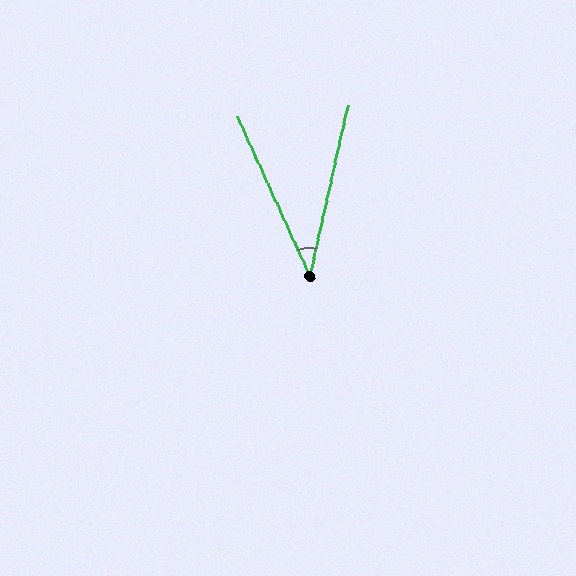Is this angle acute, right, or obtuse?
It is acute.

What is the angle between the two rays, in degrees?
Approximately 37 degrees.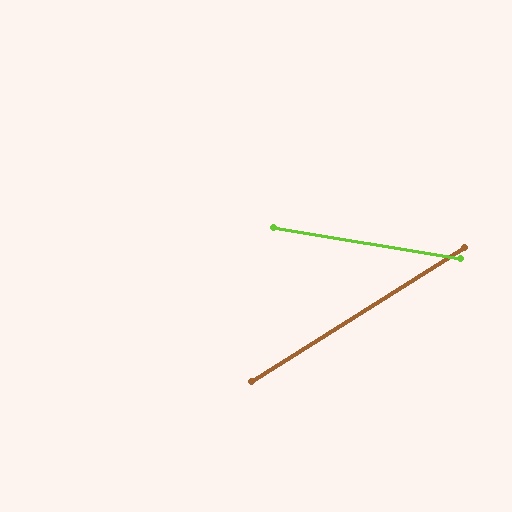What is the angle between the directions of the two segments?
Approximately 42 degrees.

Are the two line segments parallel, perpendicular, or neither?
Neither parallel nor perpendicular — they differ by about 42°.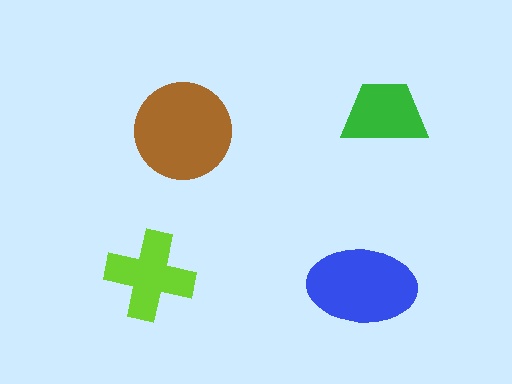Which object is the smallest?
The green trapezoid.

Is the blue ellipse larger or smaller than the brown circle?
Smaller.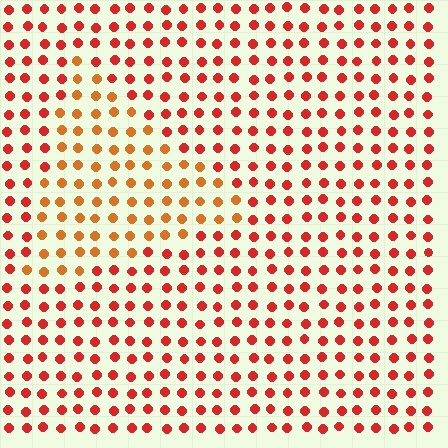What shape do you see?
I see a triangle.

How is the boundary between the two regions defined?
The boundary is defined purely by a slight shift in hue (about 28 degrees). Spacing, size, and orientation are identical on both sides.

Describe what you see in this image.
The image is filled with small red elements in a uniform arrangement. A triangle-shaped region is visible where the elements are tinted to a slightly different hue, forming a subtle color boundary.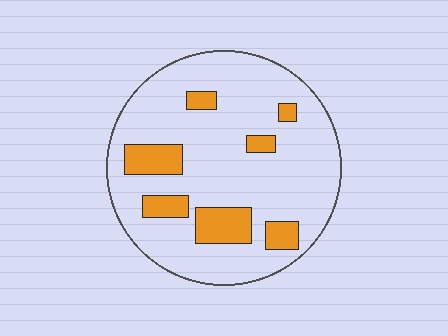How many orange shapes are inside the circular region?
7.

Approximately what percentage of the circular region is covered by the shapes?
Approximately 15%.